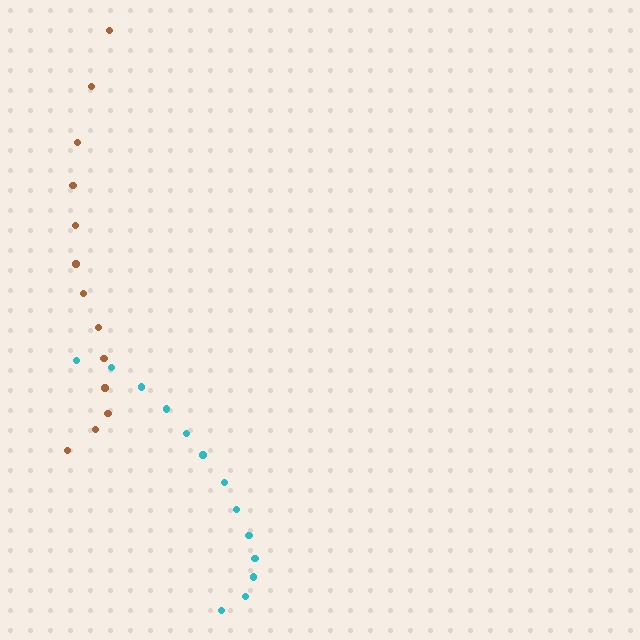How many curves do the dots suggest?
There are 2 distinct paths.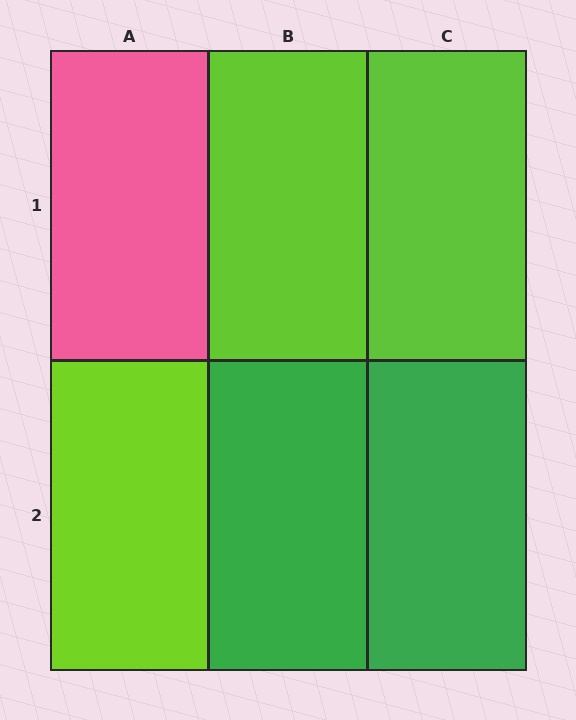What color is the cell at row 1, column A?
Pink.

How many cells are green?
2 cells are green.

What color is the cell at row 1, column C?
Lime.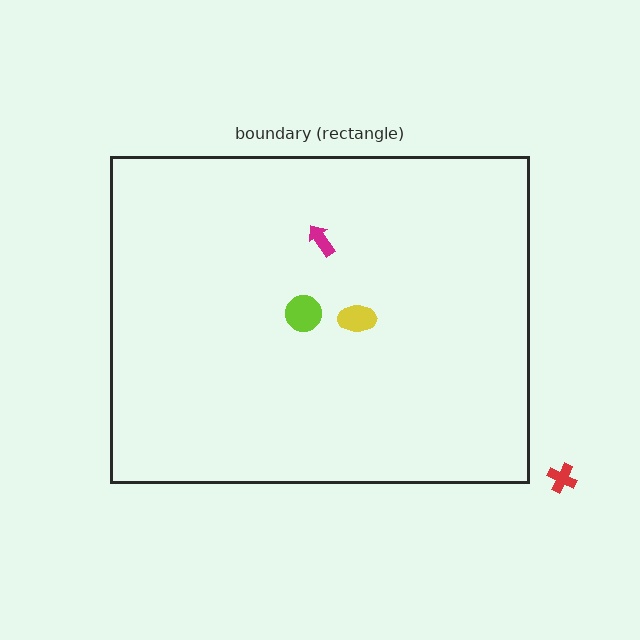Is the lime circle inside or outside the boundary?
Inside.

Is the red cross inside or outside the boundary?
Outside.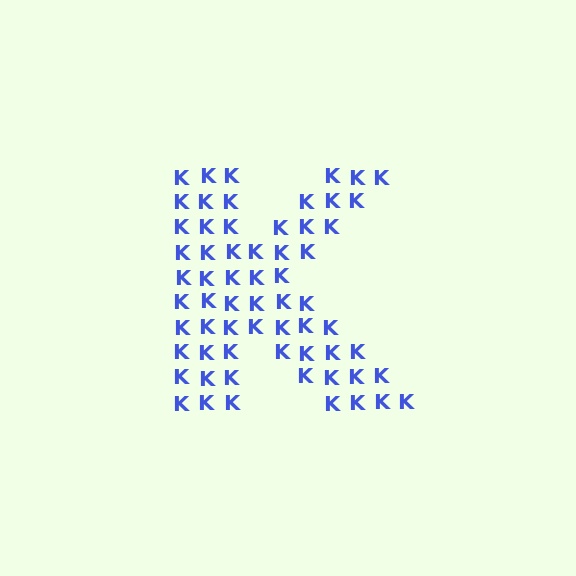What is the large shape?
The large shape is the letter K.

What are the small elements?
The small elements are letter K's.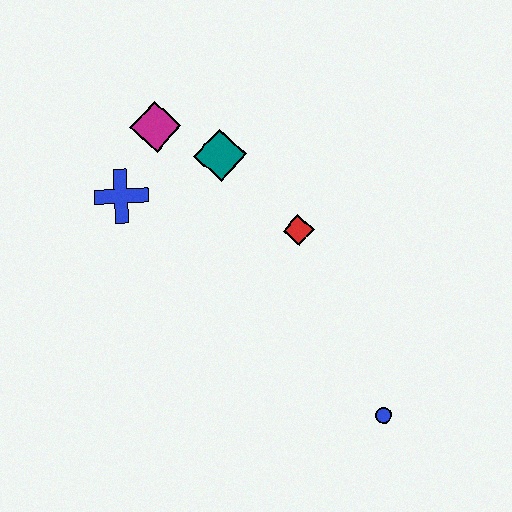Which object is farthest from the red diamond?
The blue circle is farthest from the red diamond.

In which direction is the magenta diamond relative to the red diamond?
The magenta diamond is to the left of the red diamond.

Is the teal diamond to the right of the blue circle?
No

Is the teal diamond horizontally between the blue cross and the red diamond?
Yes